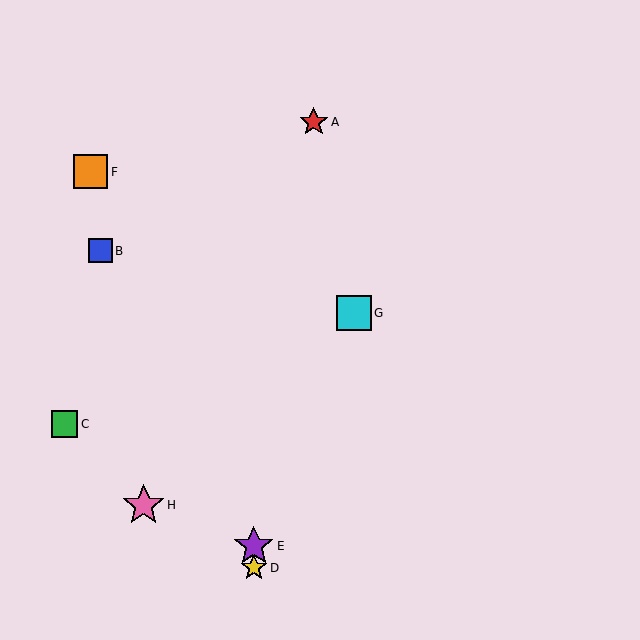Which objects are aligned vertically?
Objects D, E are aligned vertically.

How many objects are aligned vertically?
2 objects (D, E) are aligned vertically.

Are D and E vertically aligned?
Yes, both are at x≈254.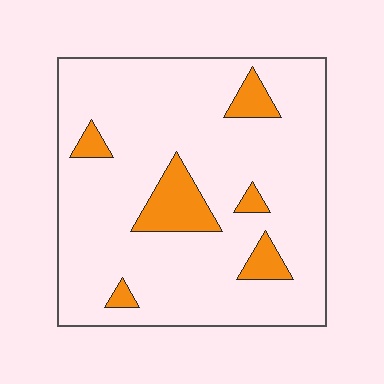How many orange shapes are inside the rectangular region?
6.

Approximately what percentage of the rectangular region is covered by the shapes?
Approximately 10%.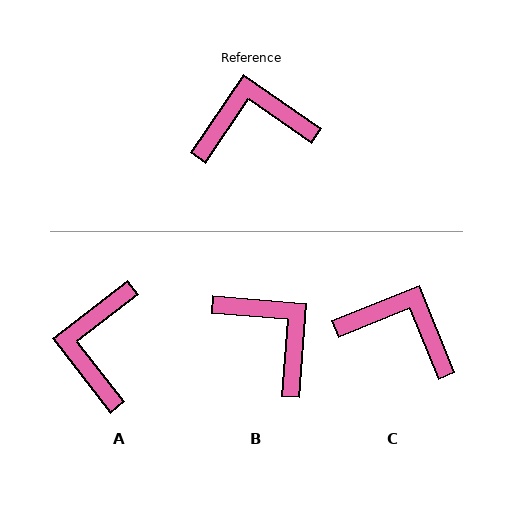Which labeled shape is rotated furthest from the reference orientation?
A, about 72 degrees away.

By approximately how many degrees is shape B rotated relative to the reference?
Approximately 60 degrees clockwise.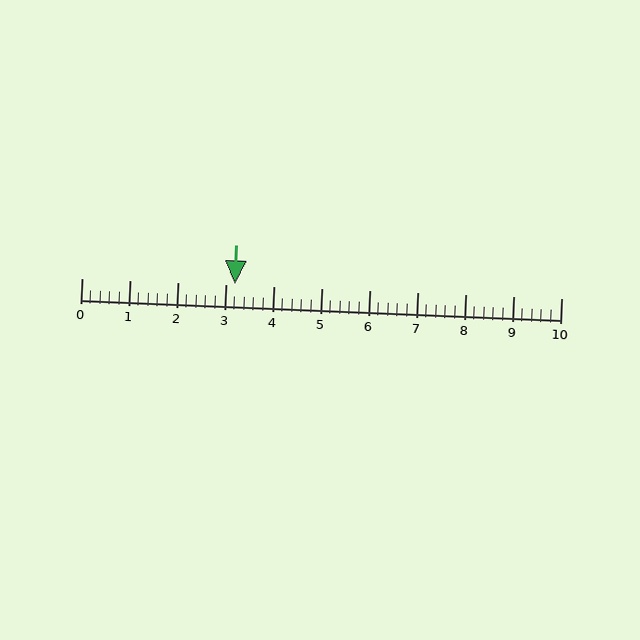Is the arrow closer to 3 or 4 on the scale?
The arrow is closer to 3.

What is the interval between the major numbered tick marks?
The major tick marks are spaced 1 units apart.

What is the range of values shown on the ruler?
The ruler shows values from 0 to 10.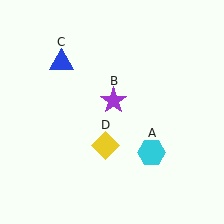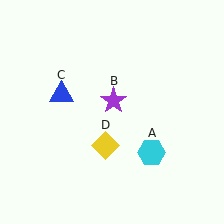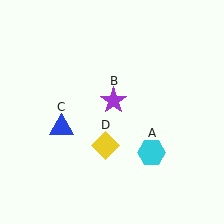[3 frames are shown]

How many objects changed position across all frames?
1 object changed position: blue triangle (object C).